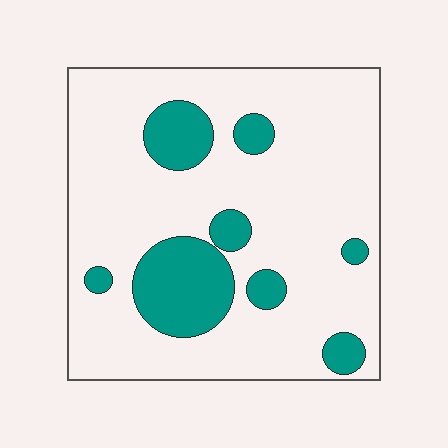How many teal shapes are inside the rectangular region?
8.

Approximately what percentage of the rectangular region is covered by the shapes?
Approximately 20%.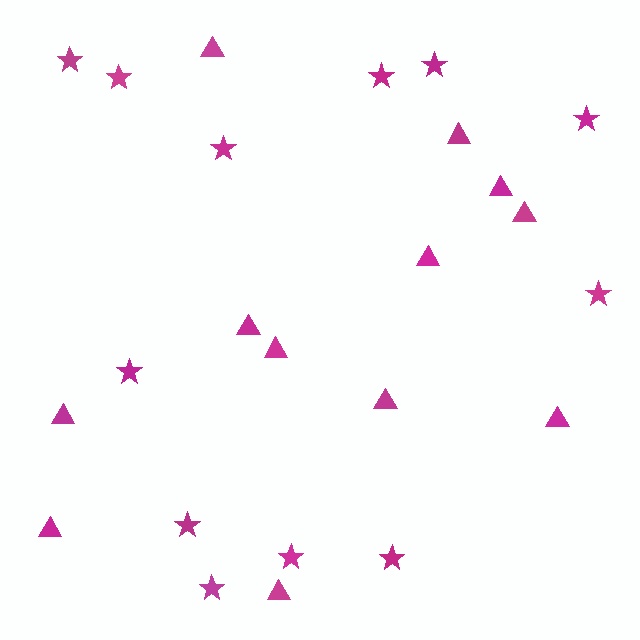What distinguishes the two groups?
There are 2 groups: one group of stars (12) and one group of triangles (12).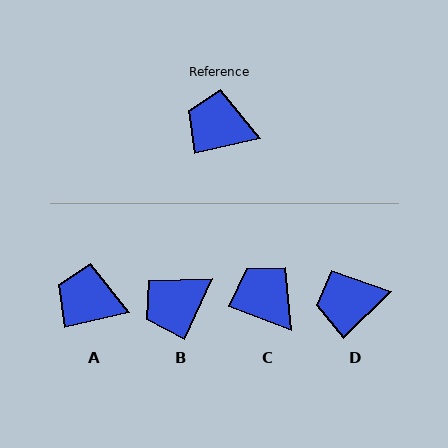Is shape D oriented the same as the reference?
No, it is off by about 32 degrees.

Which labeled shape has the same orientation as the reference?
A.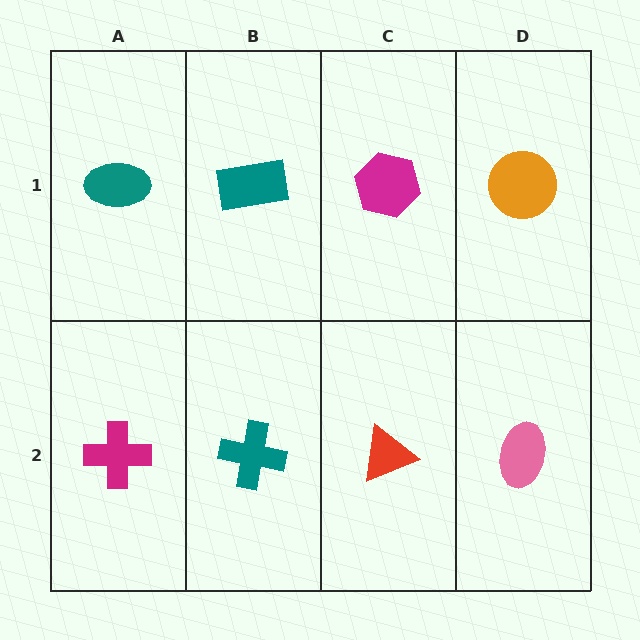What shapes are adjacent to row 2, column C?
A magenta hexagon (row 1, column C), a teal cross (row 2, column B), a pink ellipse (row 2, column D).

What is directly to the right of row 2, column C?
A pink ellipse.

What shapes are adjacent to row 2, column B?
A teal rectangle (row 1, column B), a magenta cross (row 2, column A), a red triangle (row 2, column C).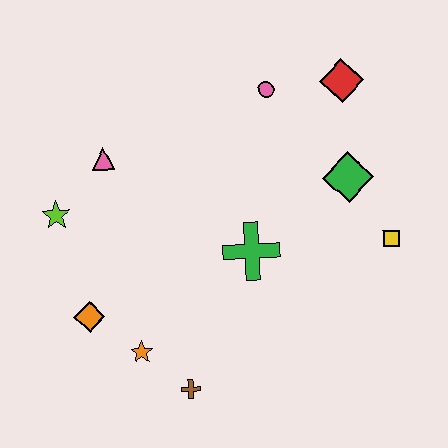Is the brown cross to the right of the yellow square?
No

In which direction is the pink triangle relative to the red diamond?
The pink triangle is to the left of the red diamond.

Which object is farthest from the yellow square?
The lime star is farthest from the yellow square.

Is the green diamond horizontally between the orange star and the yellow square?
Yes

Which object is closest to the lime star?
The pink triangle is closest to the lime star.